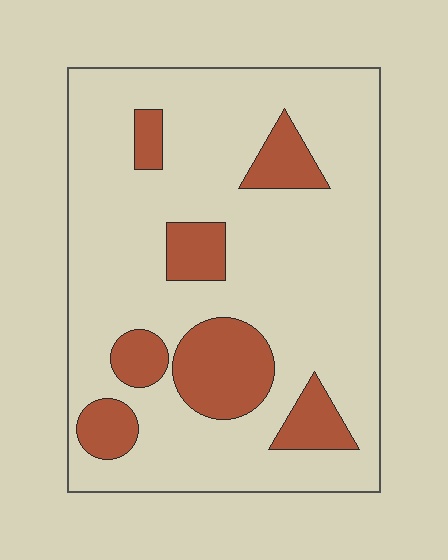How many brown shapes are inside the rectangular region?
7.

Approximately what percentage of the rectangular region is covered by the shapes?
Approximately 20%.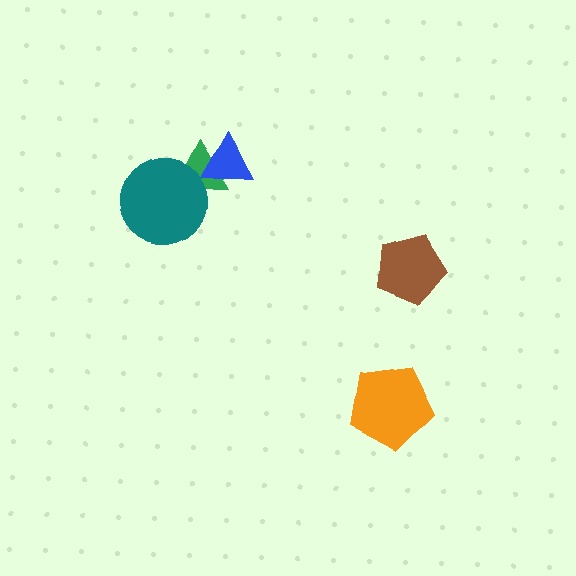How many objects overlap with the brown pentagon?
0 objects overlap with the brown pentagon.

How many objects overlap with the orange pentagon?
0 objects overlap with the orange pentagon.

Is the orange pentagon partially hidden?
No, no other shape covers it.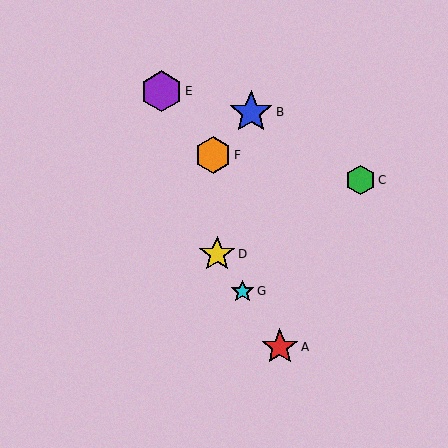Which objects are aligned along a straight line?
Objects A, D, G are aligned along a straight line.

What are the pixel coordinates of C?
Object C is at (360, 180).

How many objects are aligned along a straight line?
3 objects (A, D, G) are aligned along a straight line.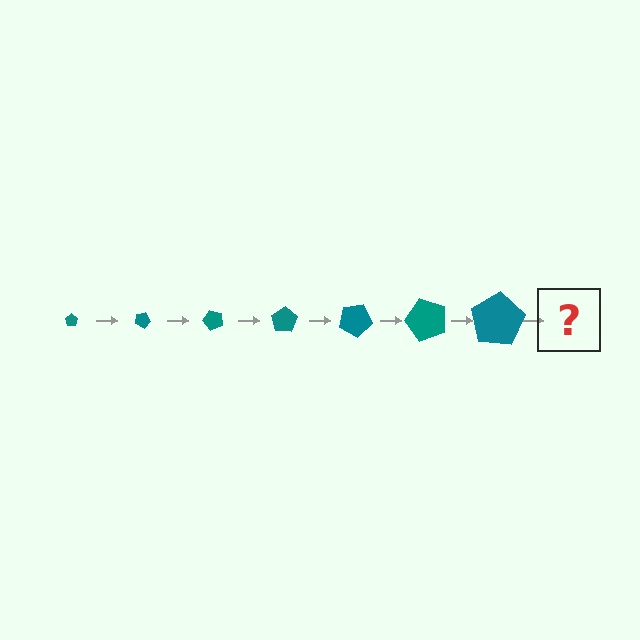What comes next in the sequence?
The next element should be a pentagon, larger than the previous one and rotated 175 degrees from the start.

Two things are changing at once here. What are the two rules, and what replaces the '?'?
The two rules are that the pentagon grows larger each step and it rotates 25 degrees each step. The '?' should be a pentagon, larger than the previous one and rotated 175 degrees from the start.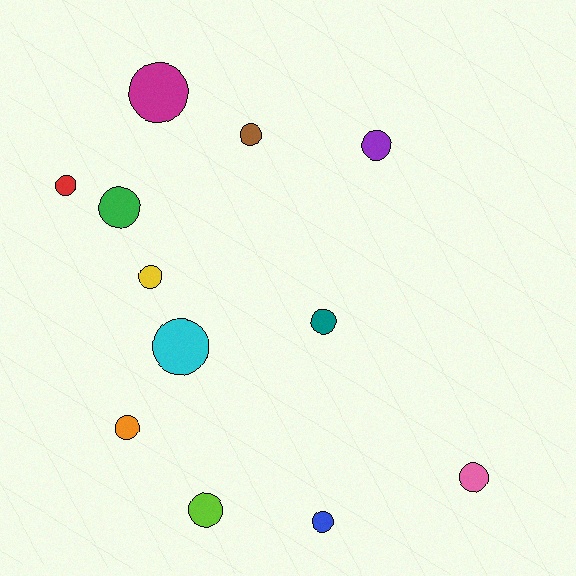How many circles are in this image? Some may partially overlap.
There are 12 circles.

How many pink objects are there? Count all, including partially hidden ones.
There is 1 pink object.